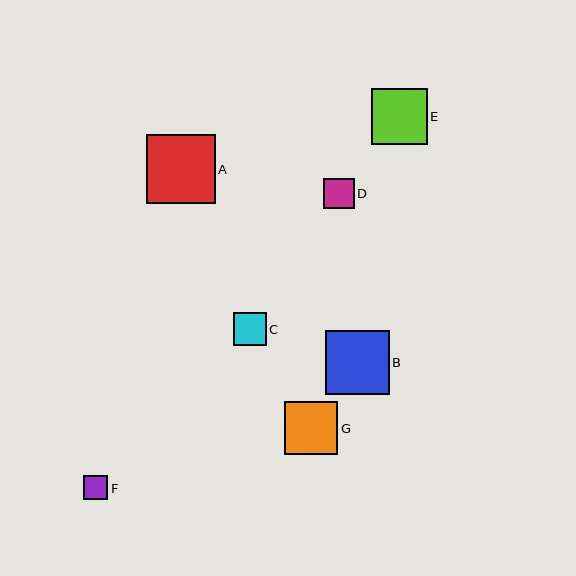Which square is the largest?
Square A is the largest with a size of approximately 69 pixels.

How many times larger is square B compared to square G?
Square B is approximately 1.2 times the size of square G.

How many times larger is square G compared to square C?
Square G is approximately 1.6 times the size of square C.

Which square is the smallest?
Square F is the smallest with a size of approximately 24 pixels.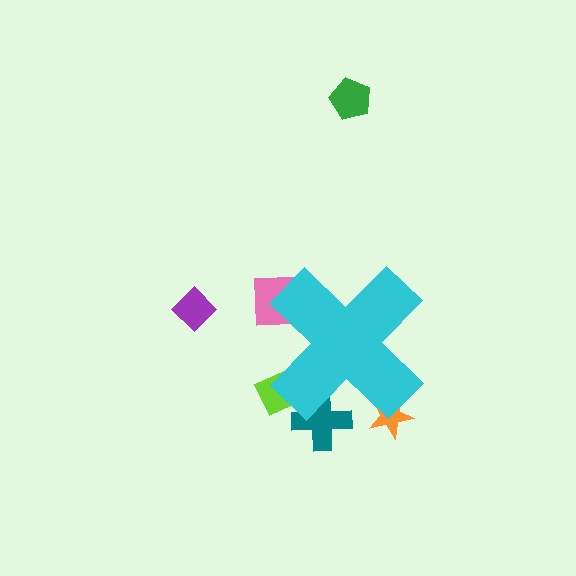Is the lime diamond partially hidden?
Yes, the lime diamond is partially hidden behind the cyan cross.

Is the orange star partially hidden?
Yes, the orange star is partially hidden behind the cyan cross.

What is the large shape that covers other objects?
A cyan cross.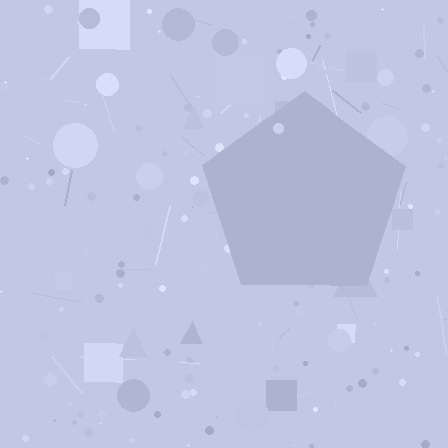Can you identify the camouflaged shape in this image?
The camouflaged shape is a pentagon.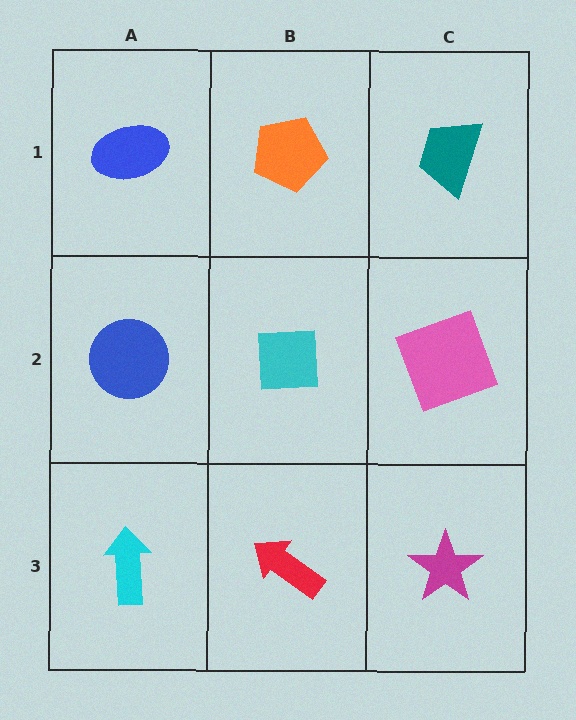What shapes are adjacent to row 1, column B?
A cyan square (row 2, column B), a blue ellipse (row 1, column A), a teal trapezoid (row 1, column C).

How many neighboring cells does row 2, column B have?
4.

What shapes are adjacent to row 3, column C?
A pink square (row 2, column C), a red arrow (row 3, column B).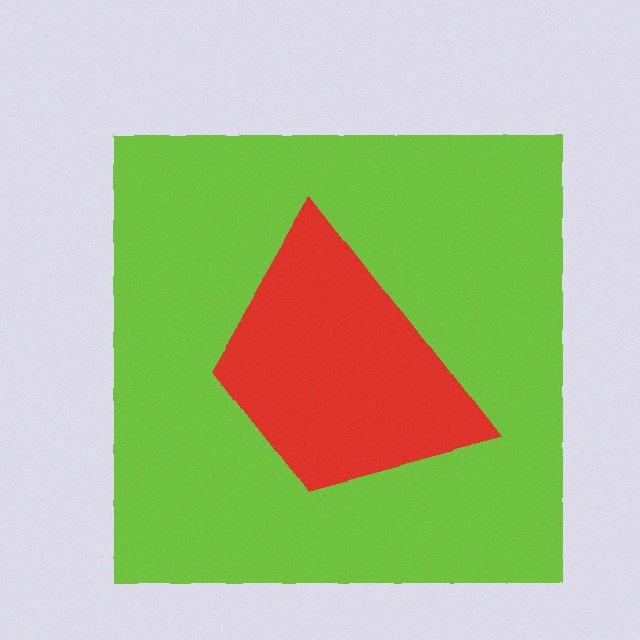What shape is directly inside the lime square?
The red trapezoid.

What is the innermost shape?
The red trapezoid.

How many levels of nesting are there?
2.